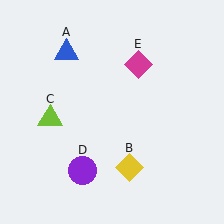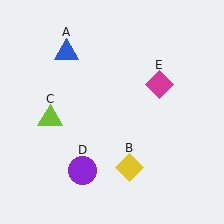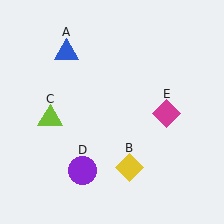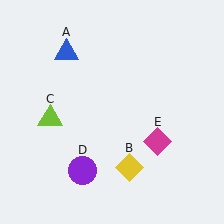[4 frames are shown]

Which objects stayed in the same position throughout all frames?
Blue triangle (object A) and yellow diamond (object B) and lime triangle (object C) and purple circle (object D) remained stationary.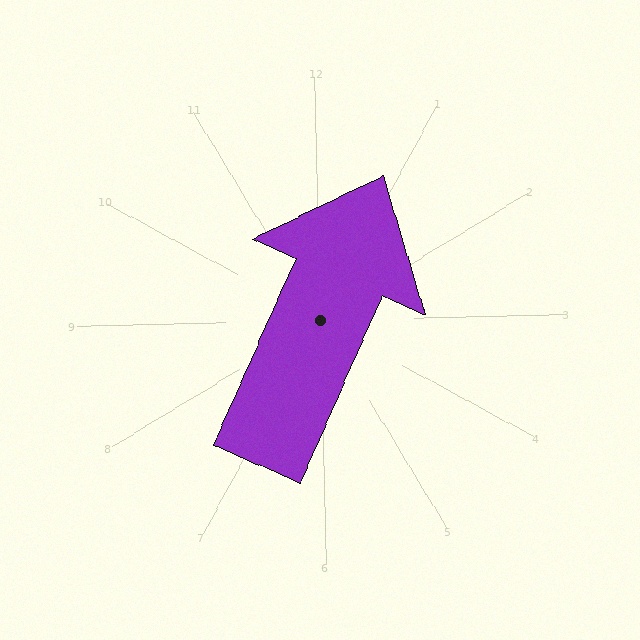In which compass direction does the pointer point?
Northeast.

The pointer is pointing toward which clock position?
Roughly 1 o'clock.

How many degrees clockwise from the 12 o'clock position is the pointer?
Approximately 25 degrees.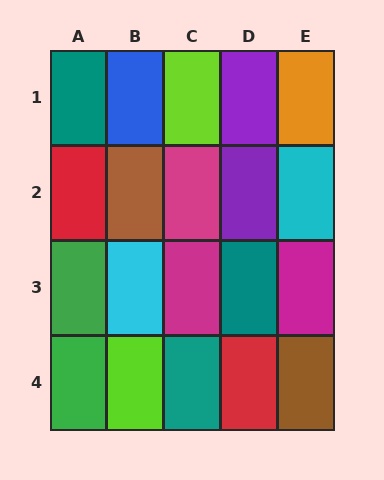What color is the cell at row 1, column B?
Blue.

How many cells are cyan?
2 cells are cyan.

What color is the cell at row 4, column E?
Brown.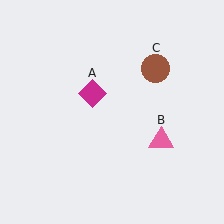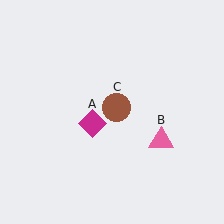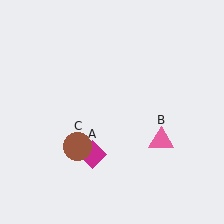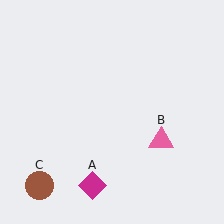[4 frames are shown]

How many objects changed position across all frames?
2 objects changed position: magenta diamond (object A), brown circle (object C).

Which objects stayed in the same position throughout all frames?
Pink triangle (object B) remained stationary.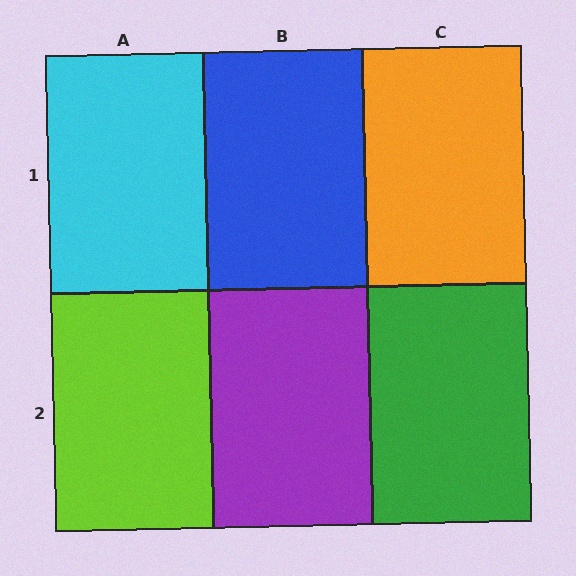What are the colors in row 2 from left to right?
Lime, purple, green.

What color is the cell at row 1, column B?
Blue.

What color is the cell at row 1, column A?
Cyan.